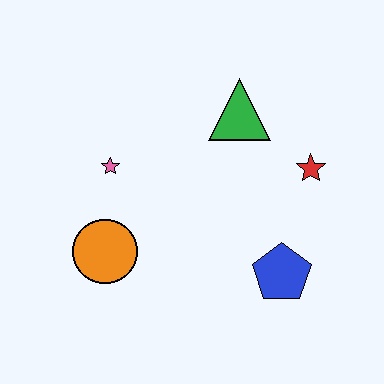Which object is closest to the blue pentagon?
The red star is closest to the blue pentagon.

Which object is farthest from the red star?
The orange circle is farthest from the red star.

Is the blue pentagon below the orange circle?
Yes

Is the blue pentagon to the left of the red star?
Yes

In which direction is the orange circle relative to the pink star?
The orange circle is below the pink star.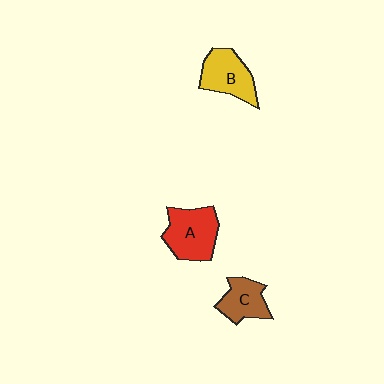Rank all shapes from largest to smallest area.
From largest to smallest: A (red), B (yellow), C (brown).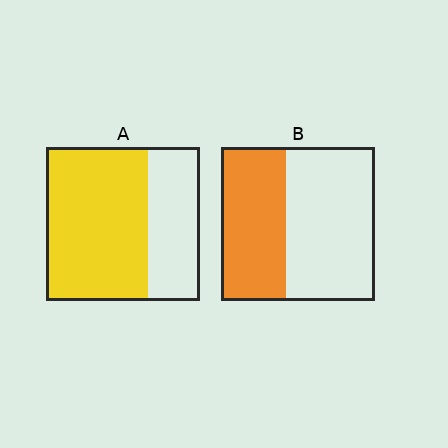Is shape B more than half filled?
No.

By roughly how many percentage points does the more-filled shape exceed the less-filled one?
By roughly 25 percentage points (A over B).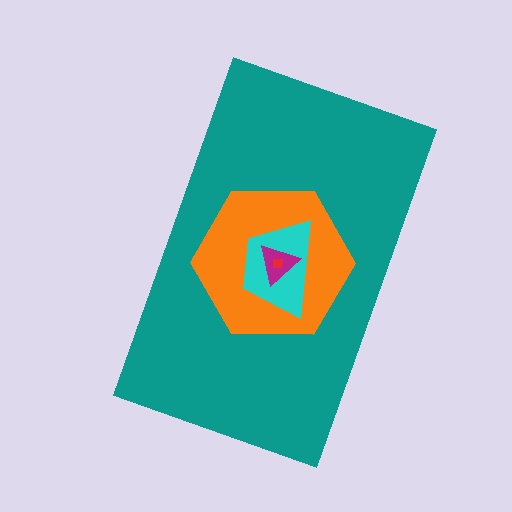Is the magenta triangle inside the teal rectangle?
Yes.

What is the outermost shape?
The teal rectangle.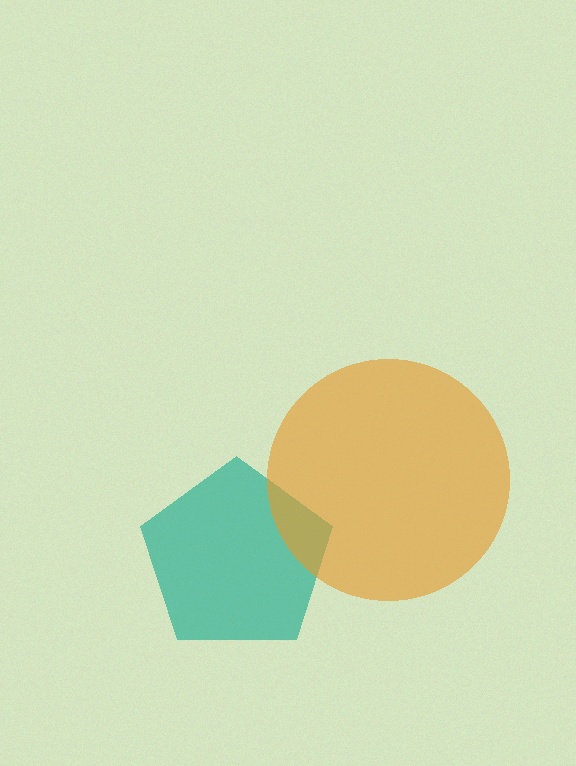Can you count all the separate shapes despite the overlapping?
Yes, there are 2 separate shapes.